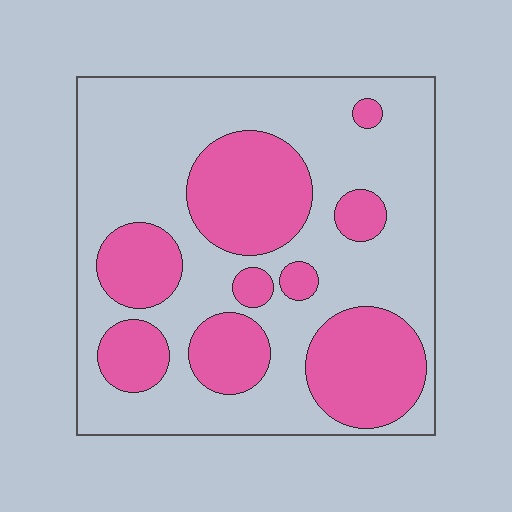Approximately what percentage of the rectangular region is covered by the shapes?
Approximately 35%.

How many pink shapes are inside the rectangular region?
9.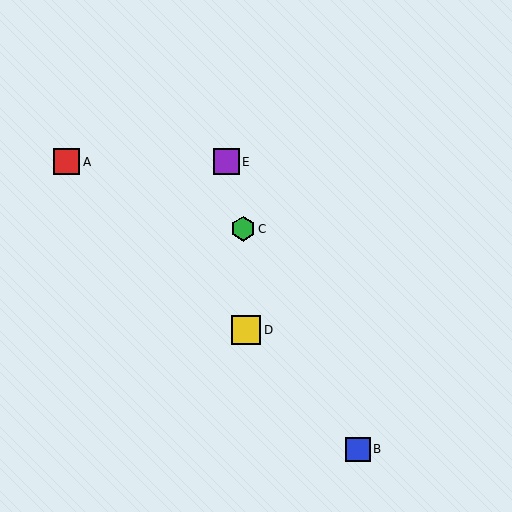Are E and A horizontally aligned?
Yes, both are at y≈162.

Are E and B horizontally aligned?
No, E is at y≈162 and B is at y≈449.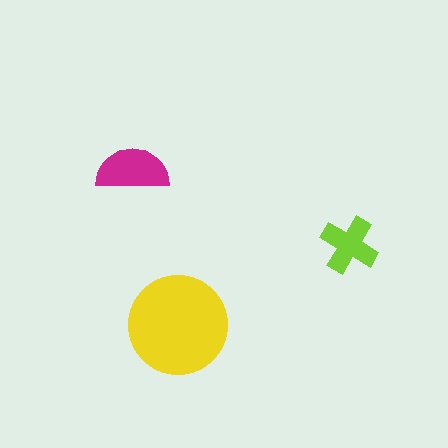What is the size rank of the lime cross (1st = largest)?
3rd.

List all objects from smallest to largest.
The lime cross, the magenta semicircle, the yellow circle.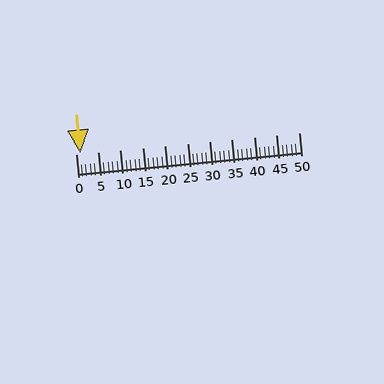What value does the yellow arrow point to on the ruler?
The yellow arrow points to approximately 1.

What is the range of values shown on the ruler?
The ruler shows values from 0 to 50.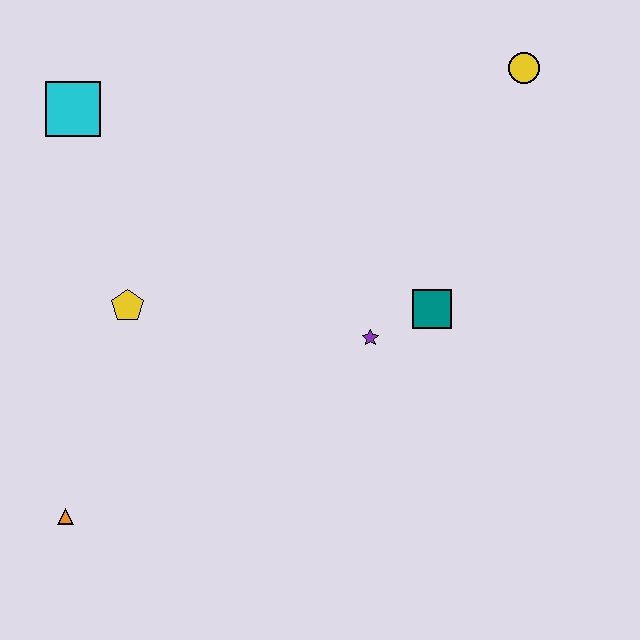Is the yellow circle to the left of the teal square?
No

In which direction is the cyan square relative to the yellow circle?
The cyan square is to the left of the yellow circle.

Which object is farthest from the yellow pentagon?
The yellow circle is farthest from the yellow pentagon.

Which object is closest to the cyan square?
The yellow pentagon is closest to the cyan square.